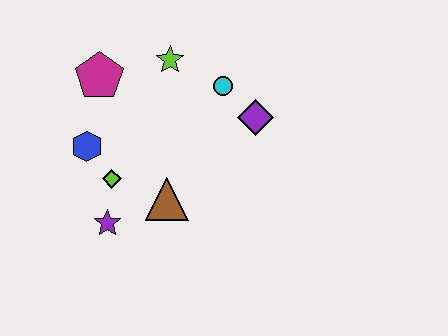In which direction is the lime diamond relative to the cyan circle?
The lime diamond is to the left of the cyan circle.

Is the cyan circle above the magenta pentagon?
No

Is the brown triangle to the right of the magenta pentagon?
Yes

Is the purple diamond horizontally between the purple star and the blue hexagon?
No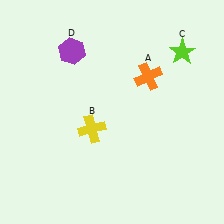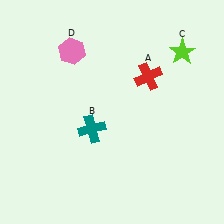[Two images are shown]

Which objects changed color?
A changed from orange to red. B changed from yellow to teal. D changed from purple to pink.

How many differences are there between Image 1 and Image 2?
There are 3 differences between the two images.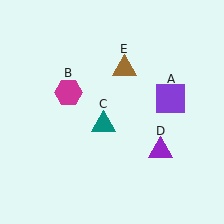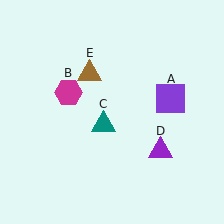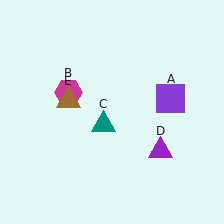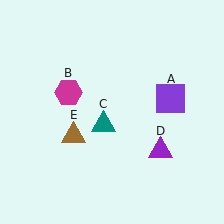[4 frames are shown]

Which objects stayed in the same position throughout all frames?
Purple square (object A) and magenta hexagon (object B) and teal triangle (object C) and purple triangle (object D) remained stationary.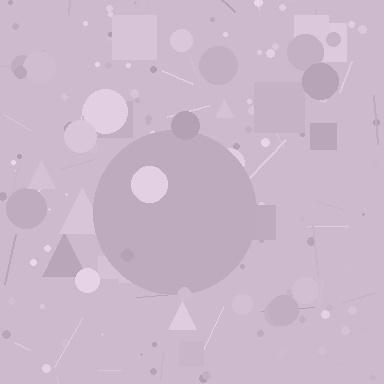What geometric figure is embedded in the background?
A circle is embedded in the background.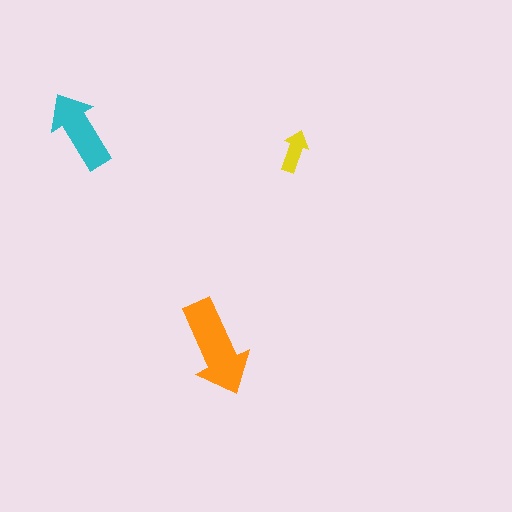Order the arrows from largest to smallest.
the orange one, the cyan one, the yellow one.